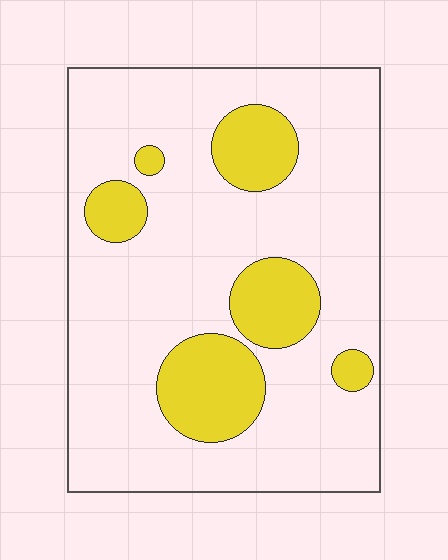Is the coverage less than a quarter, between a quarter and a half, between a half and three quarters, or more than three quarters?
Less than a quarter.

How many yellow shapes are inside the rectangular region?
6.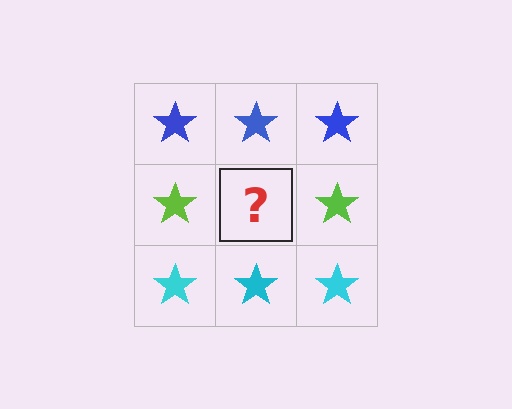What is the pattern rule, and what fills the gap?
The rule is that each row has a consistent color. The gap should be filled with a lime star.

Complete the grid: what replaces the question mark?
The question mark should be replaced with a lime star.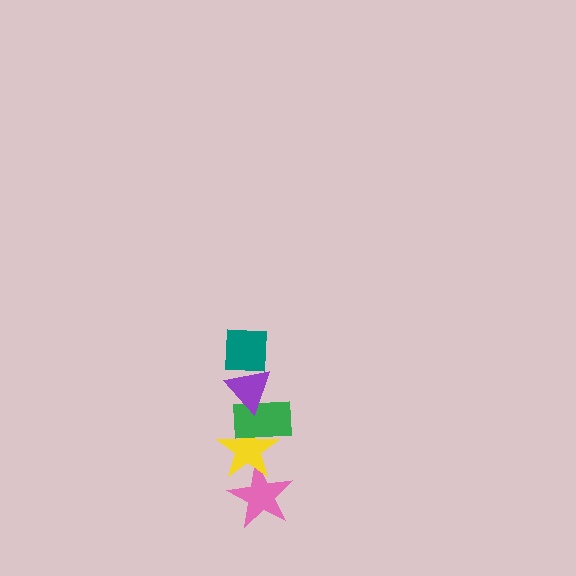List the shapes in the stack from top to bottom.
From top to bottom: the teal square, the purple triangle, the green rectangle, the yellow star, the pink star.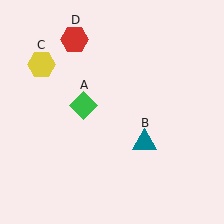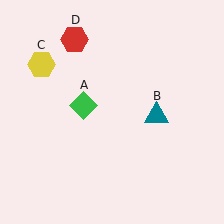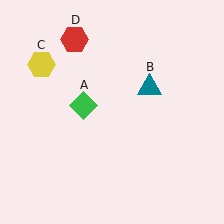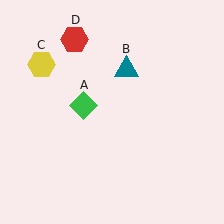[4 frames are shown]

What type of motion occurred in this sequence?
The teal triangle (object B) rotated counterclockwise around the center of the scene.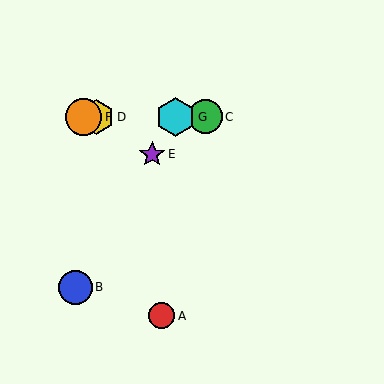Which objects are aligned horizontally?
Objects C, D, F, G are aligned horizontally.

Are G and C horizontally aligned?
Yes, both are at y≈117.